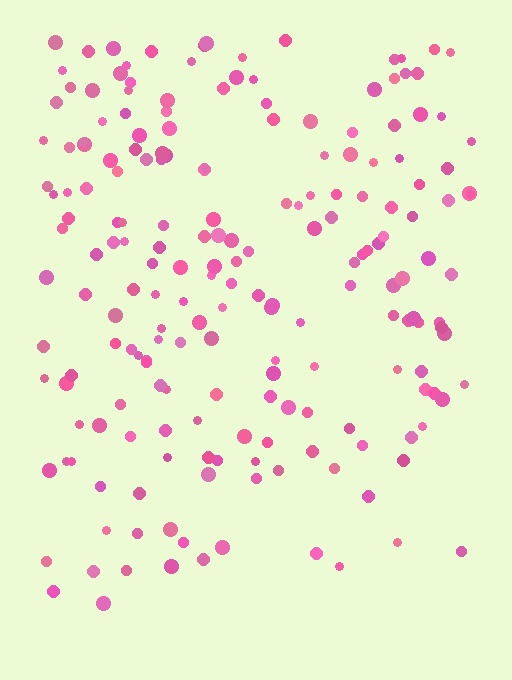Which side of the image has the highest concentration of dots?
The top.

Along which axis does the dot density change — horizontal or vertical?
Vertical.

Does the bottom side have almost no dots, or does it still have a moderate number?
Still a moderate number, just noticeably fewer than the top.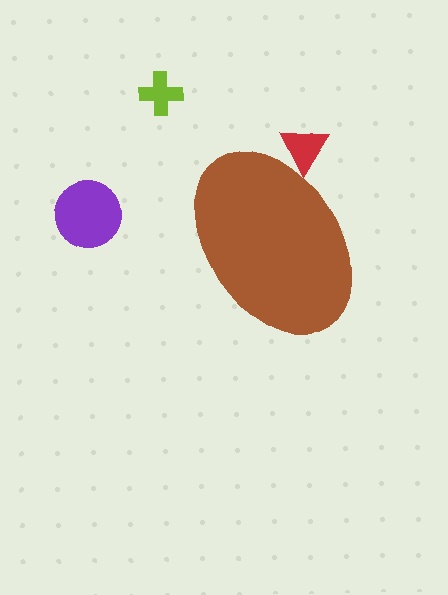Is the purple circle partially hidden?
No, the purple circle is fully visible.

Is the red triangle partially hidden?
Yes, the red triangle is partially hidden behind the brown ellipse.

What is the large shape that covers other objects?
A brown ellipse.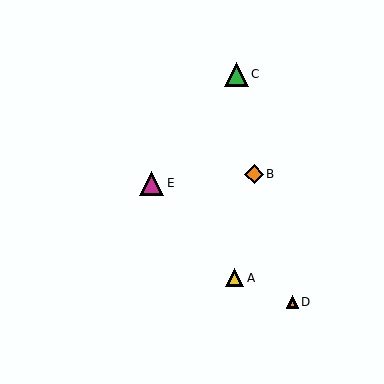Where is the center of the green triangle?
The center of the green triangle is at (236, 74).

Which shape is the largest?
The green triangle (labeled C) is the largest.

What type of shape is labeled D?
Shape D is an orange triangle.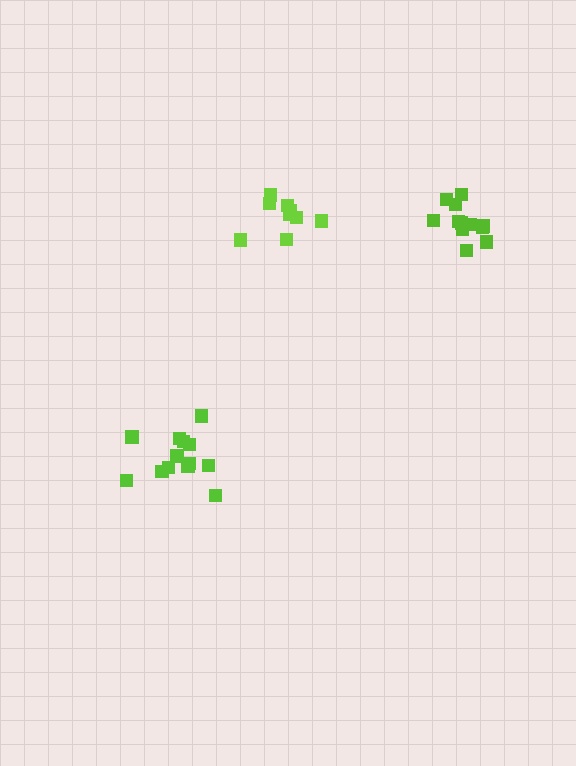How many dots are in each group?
Group 1: 9 dots, Group 2: 12 dots, Group 3: 13 dots (34 total).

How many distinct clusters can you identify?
There are 3 distinct clusters.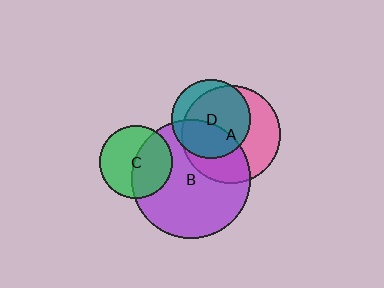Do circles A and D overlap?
Yes.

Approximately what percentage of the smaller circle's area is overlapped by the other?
Approximately 80%.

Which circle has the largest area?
Circle B (purple).